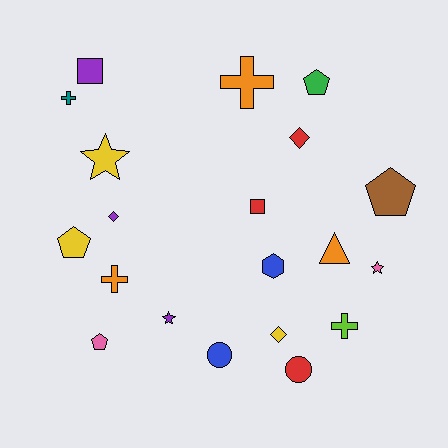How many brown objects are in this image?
There is 1 brown object.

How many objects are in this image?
There are 20 objects.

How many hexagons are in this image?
There is 1 hexagon.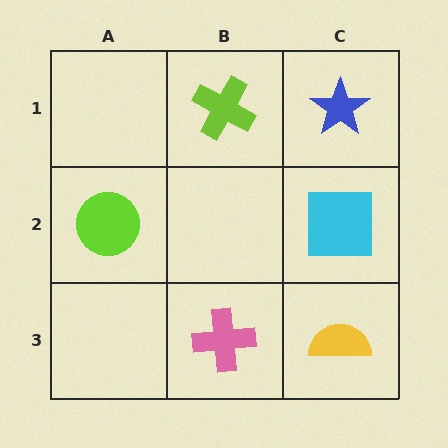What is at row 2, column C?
A cyan square.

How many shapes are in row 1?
2 shapes.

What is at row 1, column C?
A blue star.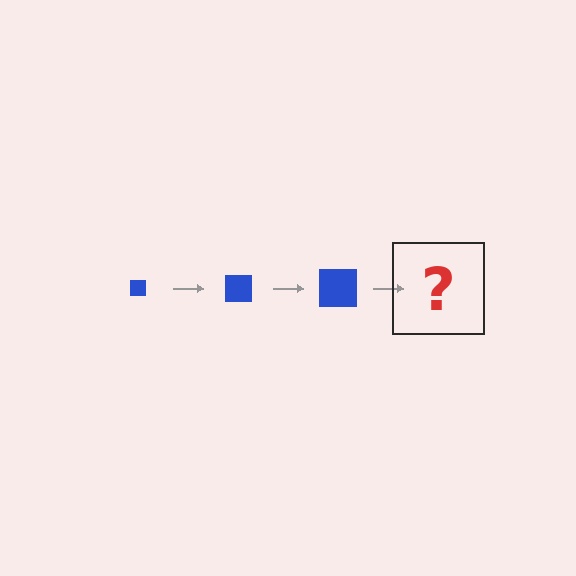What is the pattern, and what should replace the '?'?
The pattern is that the square gets progressively larger each step. The '?' should be a blue square, larger than the previous one.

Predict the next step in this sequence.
The next step is a blue square, larger than the previous one.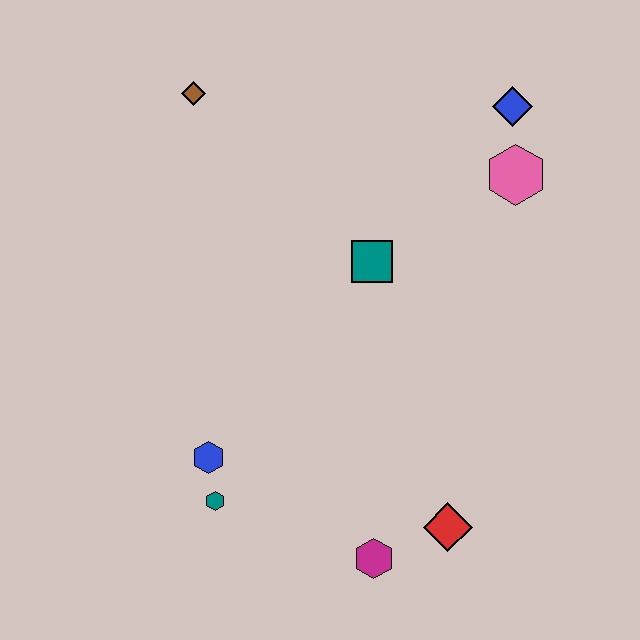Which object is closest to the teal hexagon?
The blue hexagon is closest to the teal hexagon.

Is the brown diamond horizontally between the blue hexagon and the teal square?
No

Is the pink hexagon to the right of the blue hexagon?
Yes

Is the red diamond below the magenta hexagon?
No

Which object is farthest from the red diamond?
The brown diamond is farthest from the red diamond.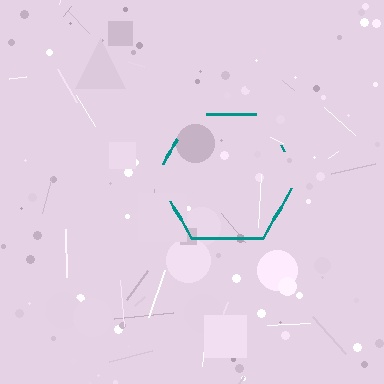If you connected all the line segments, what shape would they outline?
They would outline a hexagon.